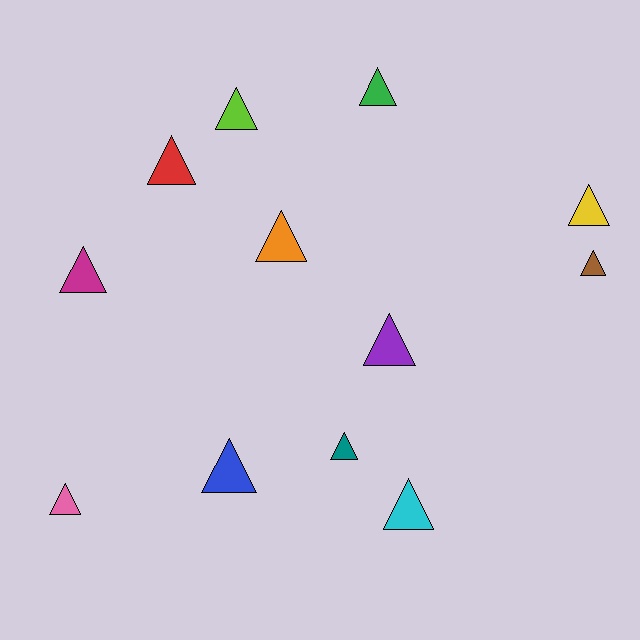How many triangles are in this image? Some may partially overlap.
There are 12 triangles.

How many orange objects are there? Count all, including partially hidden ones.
There is 1 orange object.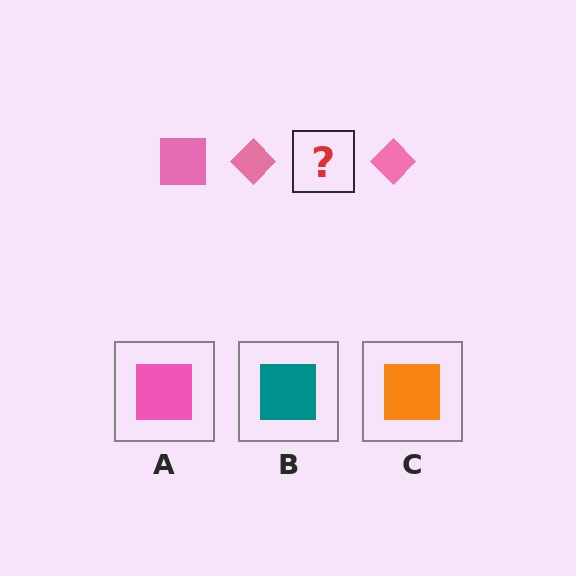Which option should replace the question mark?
Option A.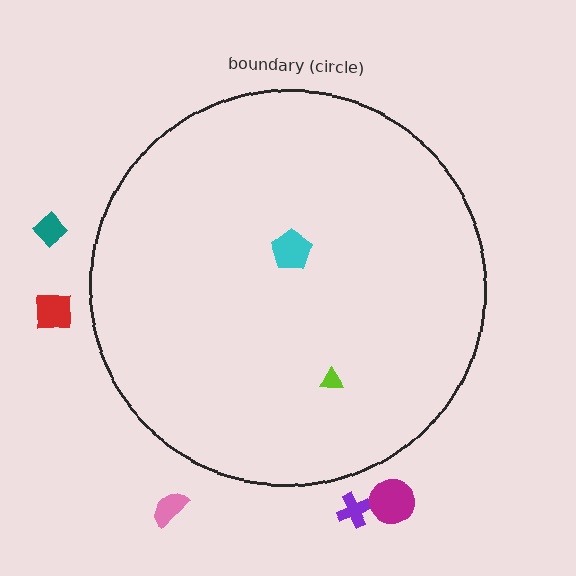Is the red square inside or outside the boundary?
Outside.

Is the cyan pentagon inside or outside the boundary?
Inside.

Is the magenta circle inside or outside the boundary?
Outside.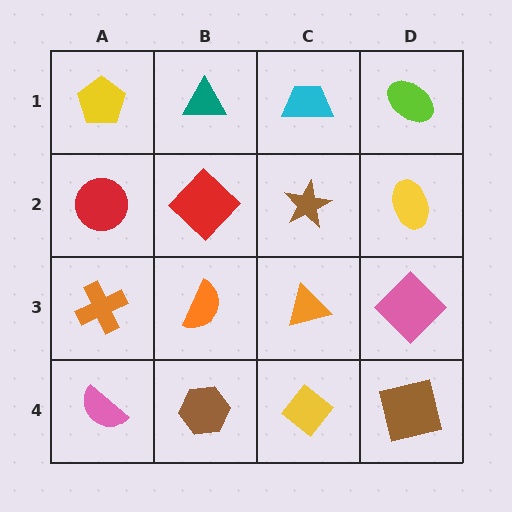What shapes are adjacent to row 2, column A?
A yellow pentagon (row 1, column A), an orange cross (row 3, column A), a red diamond (row 2, column B).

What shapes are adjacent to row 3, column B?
A red diamond (row 2, column B), a brown hexagon (row 4, column B), an orange cross (row 3, column A), an orange triangle (row 3, column C).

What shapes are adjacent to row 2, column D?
A lime ellipse (row 1, column D), a pink diamond (row 3, column D), a brown star (row 2, column C).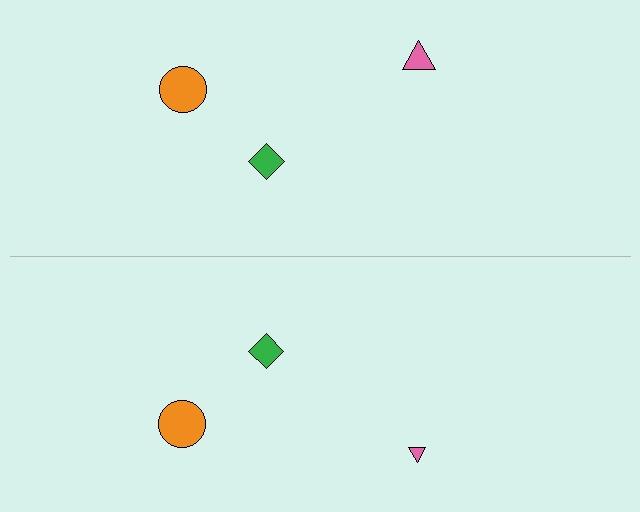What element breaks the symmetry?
The pink triangle on the bottom side has a different size than its mirror counterpart.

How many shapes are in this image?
There are 6 shapes in this image.